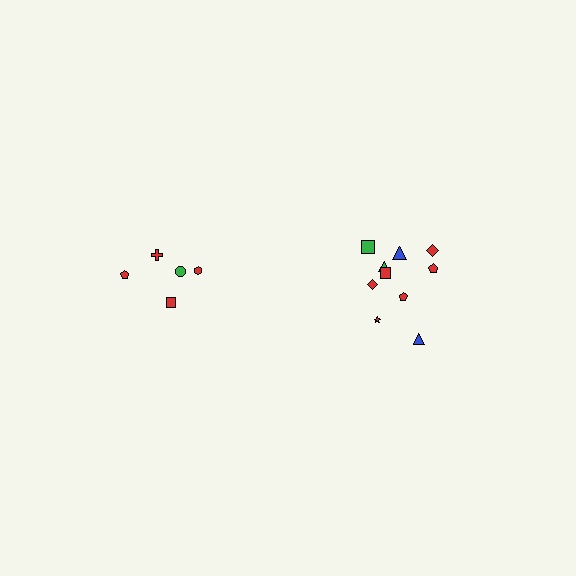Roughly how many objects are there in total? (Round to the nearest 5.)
Roughly 15 objects in total.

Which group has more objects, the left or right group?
The right group.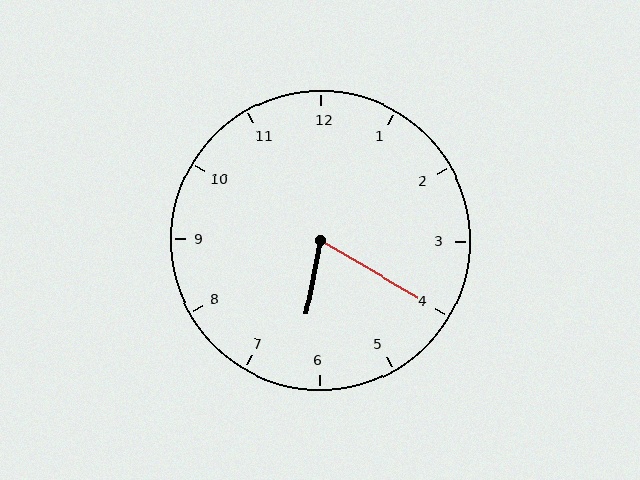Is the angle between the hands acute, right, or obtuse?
It is acute.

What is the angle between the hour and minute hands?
Approximately 70 degrees.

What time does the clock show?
6:20.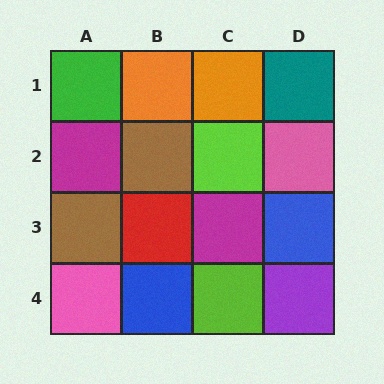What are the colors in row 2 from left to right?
Magenta, brown, lime, pink.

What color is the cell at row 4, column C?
Lime.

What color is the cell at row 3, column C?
Magenta.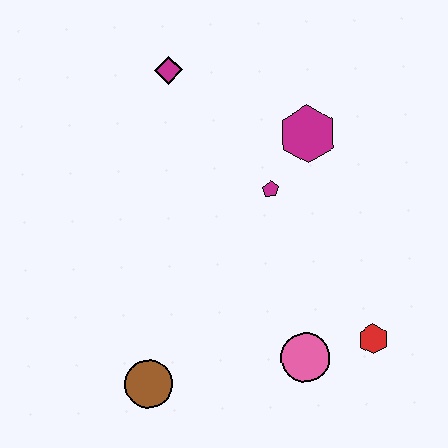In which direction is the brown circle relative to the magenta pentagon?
The brown circle is below the magenta pentagon.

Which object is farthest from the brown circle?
The magenta diamond is farthest from the brown circle.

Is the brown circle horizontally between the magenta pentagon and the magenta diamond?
No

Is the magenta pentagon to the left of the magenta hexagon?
Yes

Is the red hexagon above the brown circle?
Yes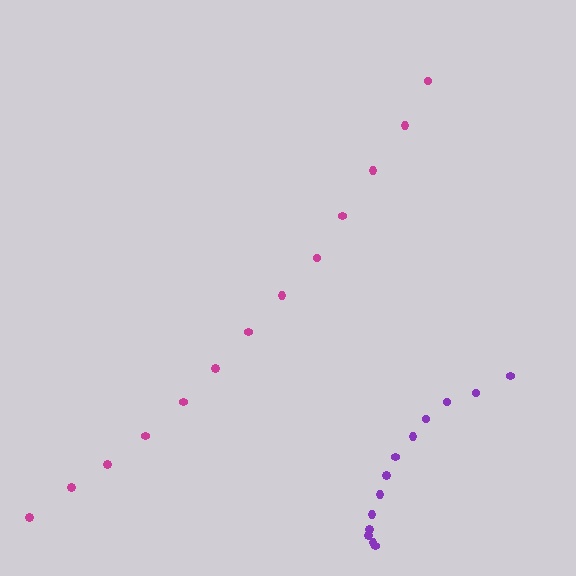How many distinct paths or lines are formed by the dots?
There are 2 distinct paths.